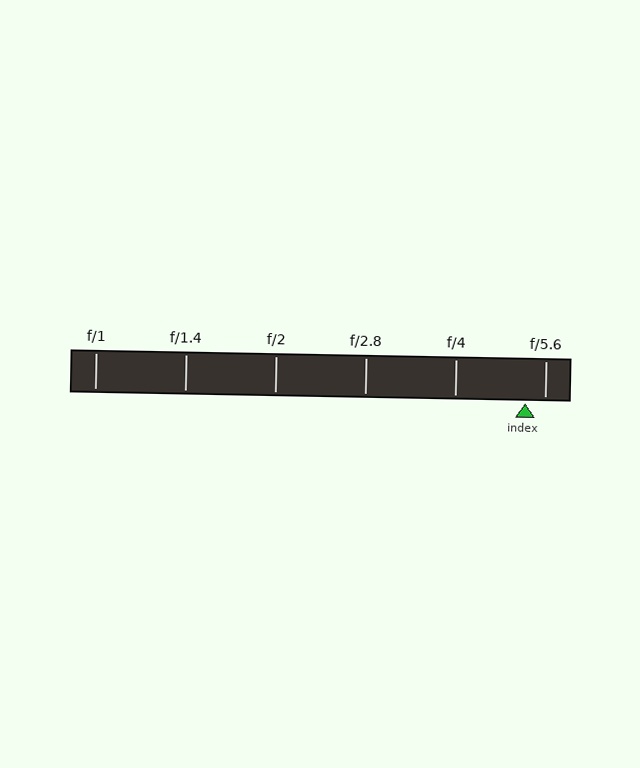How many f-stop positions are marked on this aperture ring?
There are 6 f-stop positions marked.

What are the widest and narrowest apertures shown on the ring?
The widest aperture shown is f/1 and the narrowest is f/5.6.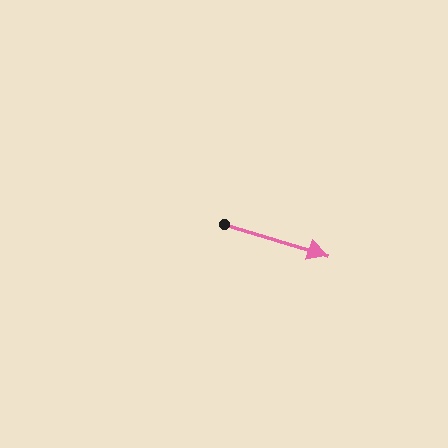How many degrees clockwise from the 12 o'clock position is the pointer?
Approximately 107 degrees.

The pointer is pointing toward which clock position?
Roughly 4 o'clock.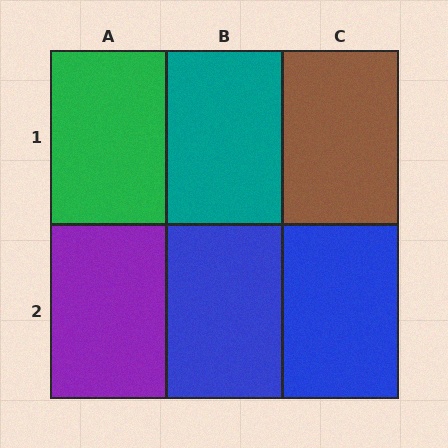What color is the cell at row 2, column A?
Purple.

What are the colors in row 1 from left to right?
Green, teal, brown.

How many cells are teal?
1 cell is teal.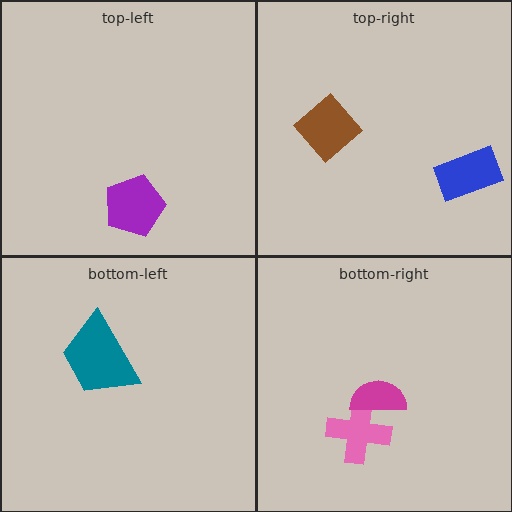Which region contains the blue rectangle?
The top-right region.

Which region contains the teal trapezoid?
The bottom-left region.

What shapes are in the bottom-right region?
The pink cross, the magenta semicircle.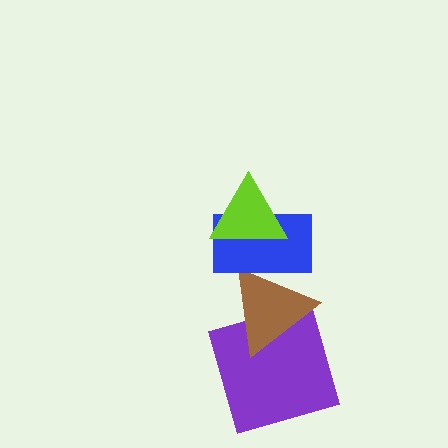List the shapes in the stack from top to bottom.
From top to bottom: the lime triangle, the blue rectangle, the brown triangle, the purple square.